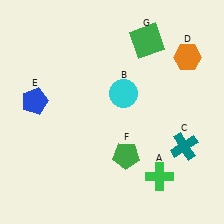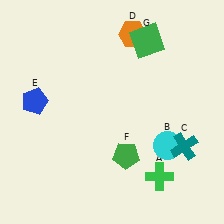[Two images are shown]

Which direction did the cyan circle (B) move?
The cyan circle (B) moved down.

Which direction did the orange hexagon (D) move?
The orange hexagon (D) moved left.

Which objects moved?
The objects that moved are: the cyan circle (B), the orange hexagon (D).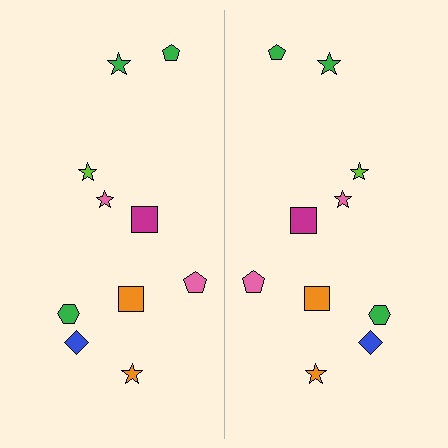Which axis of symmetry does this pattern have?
The pattern has a vertical axis of symmetry running through the center of the image.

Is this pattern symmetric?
Yes, this pattern has bilateral (reflection) symmetry.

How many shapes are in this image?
There are 20 shapes in this image.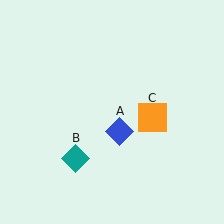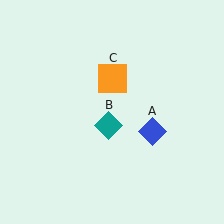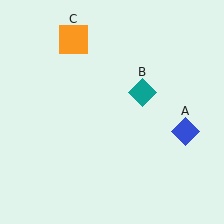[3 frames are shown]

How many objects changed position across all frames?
3 objects changed position: blue diamond (object A), teal diamond (object B), orange square (object C).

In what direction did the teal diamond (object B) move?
The teal diamond (object B) moved up and to the right.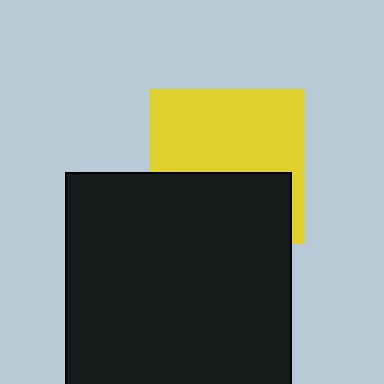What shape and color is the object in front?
The object in front is a black square.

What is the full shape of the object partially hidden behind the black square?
The partially hidden object is a yellow square.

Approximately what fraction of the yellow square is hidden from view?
Roughly 43% of the yellow square is hidden behind the black square.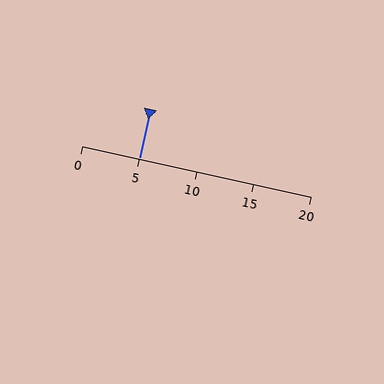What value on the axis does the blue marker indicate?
The marker indicates approximately 5.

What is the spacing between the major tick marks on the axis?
The major ticks are spaced 5 apart.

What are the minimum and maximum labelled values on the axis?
The axis runs from 0 to 20.